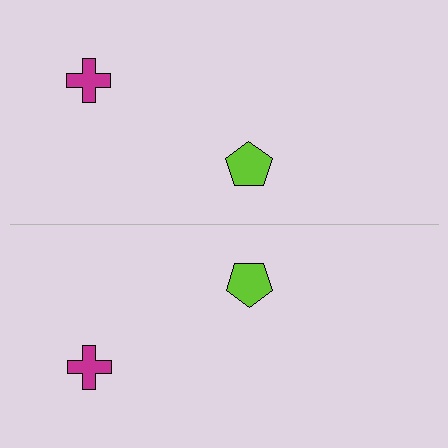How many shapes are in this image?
There are 4 shapes in this image.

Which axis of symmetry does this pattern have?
The pattern has a horizontal axis of symmetry running through the center of the image.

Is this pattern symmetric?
Yes, this pattern has bilateral (reflection) symmetry.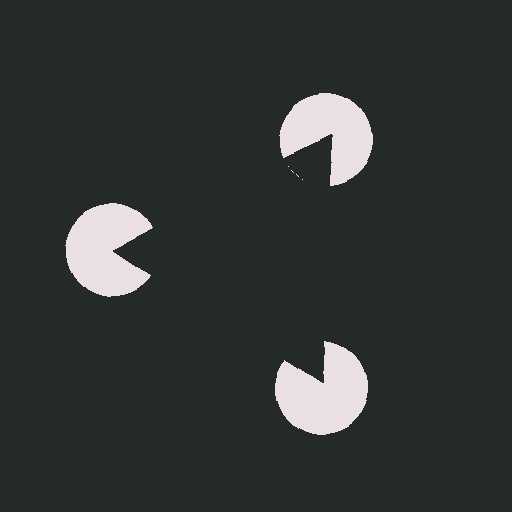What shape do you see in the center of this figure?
An illusory triangle — its edges are inferred from the aligned wedge cuts in the pac-man discs, not physically drawn.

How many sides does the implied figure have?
3 sides.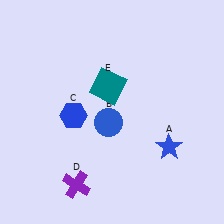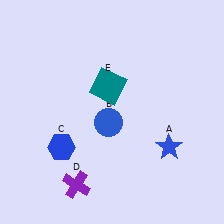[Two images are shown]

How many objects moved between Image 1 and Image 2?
1 object moved between the two images.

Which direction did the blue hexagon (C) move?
The blue hexagon (C) moved down.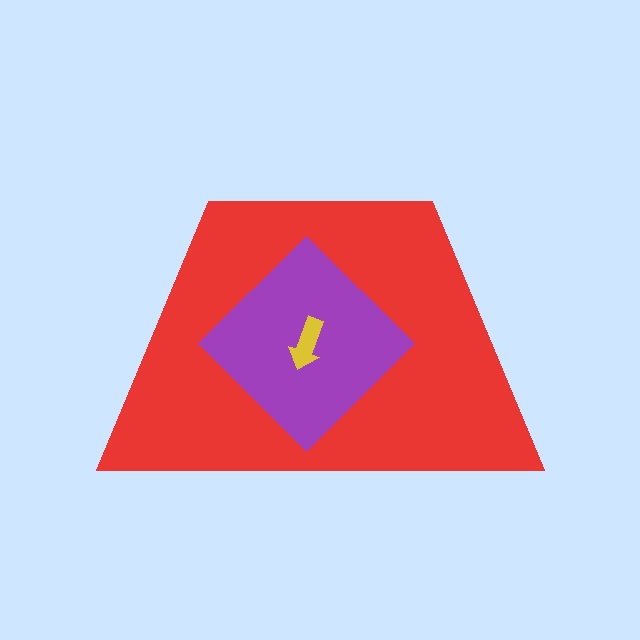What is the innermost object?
The yellow arrow.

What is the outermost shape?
The red trapezoid.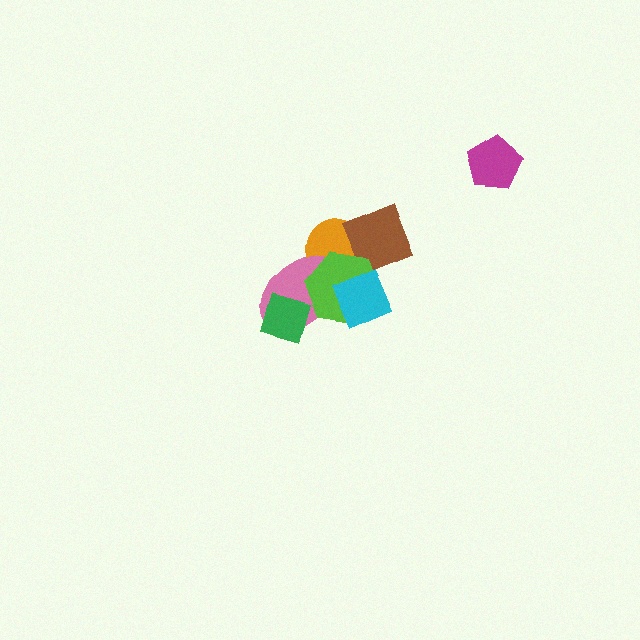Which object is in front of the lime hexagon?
The cyan diamond is in front of the lime hexagon.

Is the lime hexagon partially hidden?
Yes, it is partially covered by another shape.